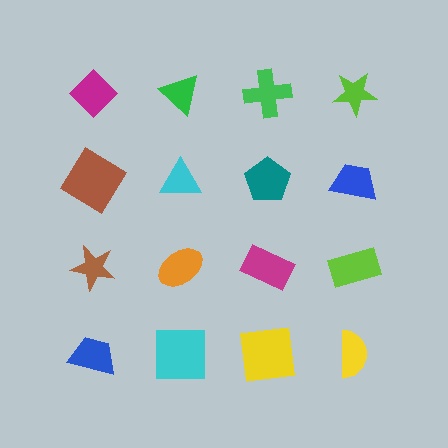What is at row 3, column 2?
An orange ellipse.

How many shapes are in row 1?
4 shapes.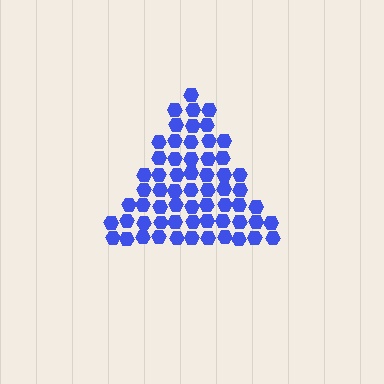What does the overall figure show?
The overall figure shows a triangle.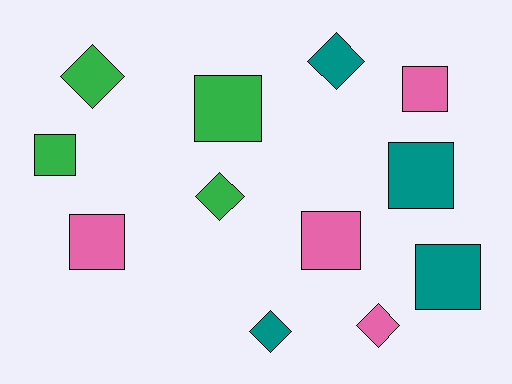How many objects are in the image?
There are 12 objects.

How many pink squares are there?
There are 3 pink squares.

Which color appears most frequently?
Green, with 4 objects.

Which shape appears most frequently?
Square, with 7 objects.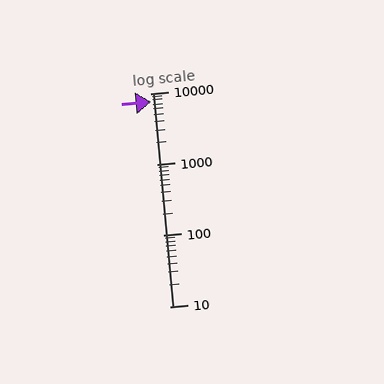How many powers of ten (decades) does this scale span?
The scale spans 3 decades, from 10 to 10000.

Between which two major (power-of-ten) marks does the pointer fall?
The pointer is between 1000 and 10000.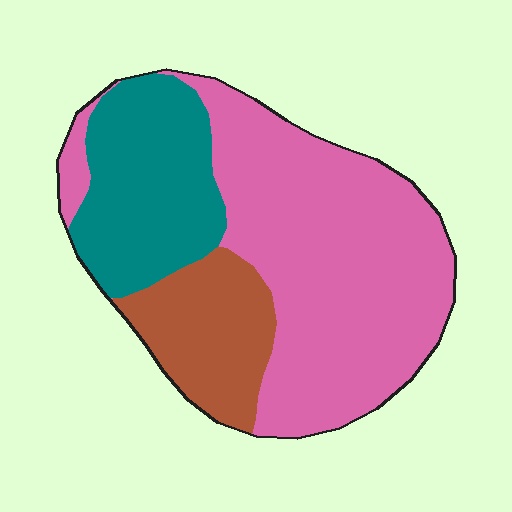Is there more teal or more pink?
Pink.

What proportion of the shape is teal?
Teal takes up about one quarter (1/4) of the shape.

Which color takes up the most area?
Pink, at roughly 55%.